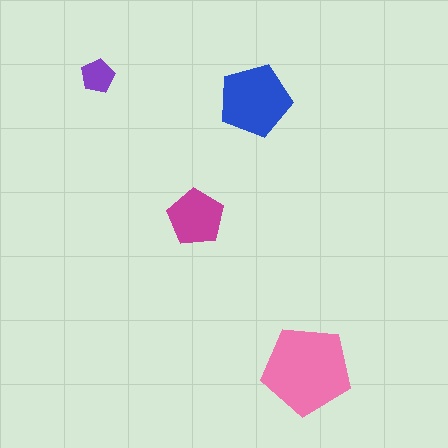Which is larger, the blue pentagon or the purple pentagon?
The blue one.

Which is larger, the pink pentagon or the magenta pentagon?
The pink one.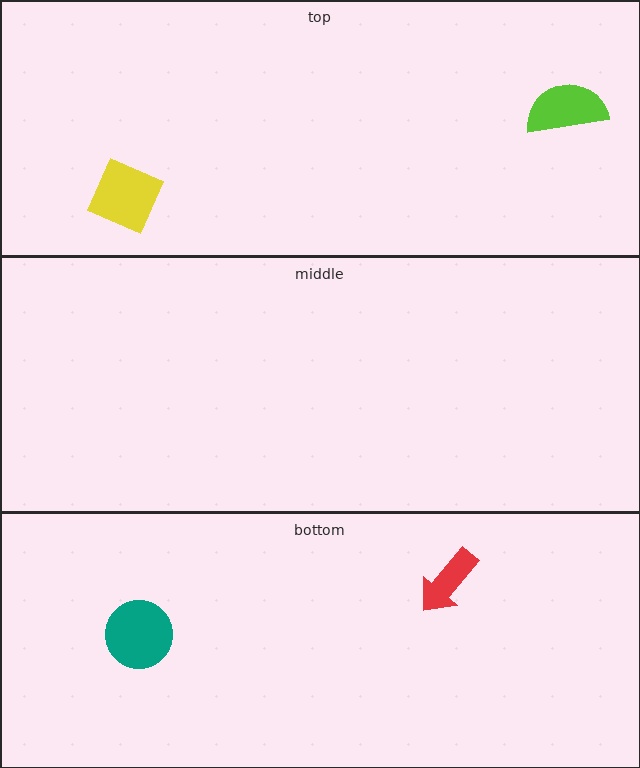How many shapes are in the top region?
2.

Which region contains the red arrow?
The bottom region.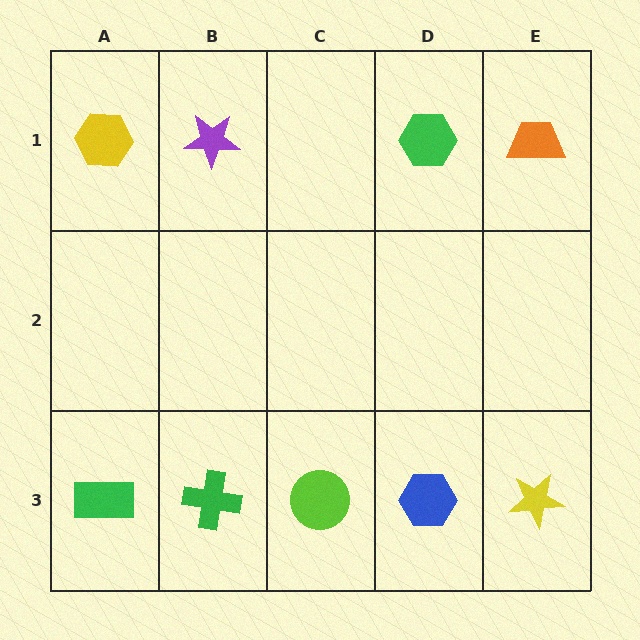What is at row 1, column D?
A green hexagon.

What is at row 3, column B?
A green cross.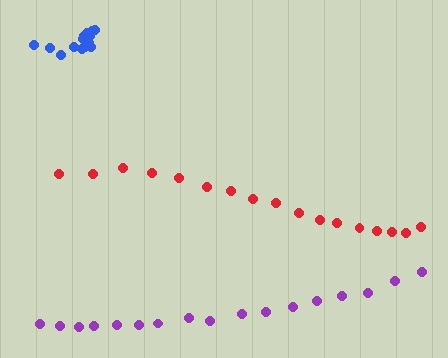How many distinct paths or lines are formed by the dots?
There are 3 distinct paths.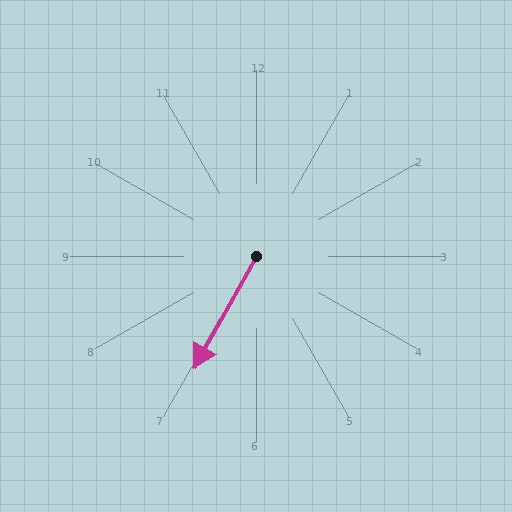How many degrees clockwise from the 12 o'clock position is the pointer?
Approximately 209 degrees.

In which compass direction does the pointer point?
Southwest.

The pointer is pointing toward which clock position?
Roughly 7 o'clock.